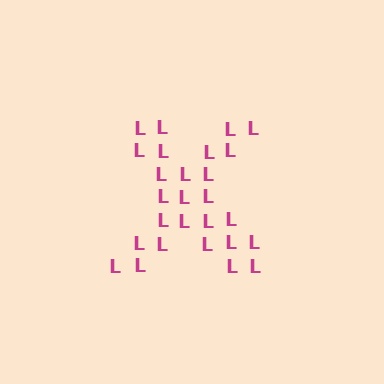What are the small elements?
The small elements are letter L's.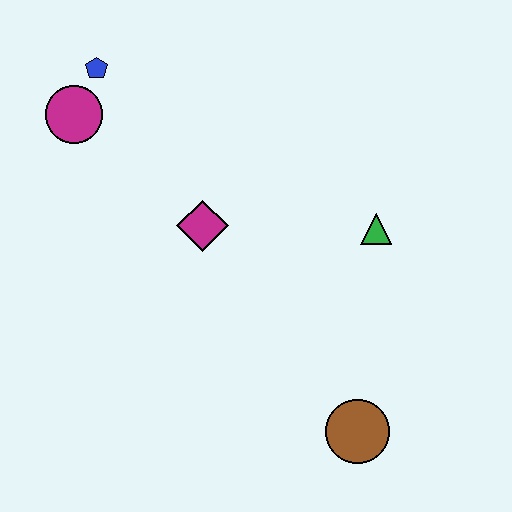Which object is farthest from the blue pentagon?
The brown circle is farthest from the blue pentagon.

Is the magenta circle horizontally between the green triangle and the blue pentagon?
No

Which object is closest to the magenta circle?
The blue pentagon is closest to the magenta circle.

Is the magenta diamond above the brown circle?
Yes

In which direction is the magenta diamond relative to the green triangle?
The magenta diamond is to the left of the green triangle.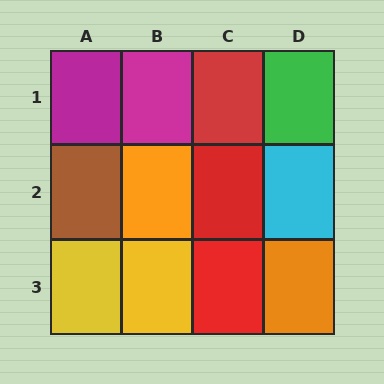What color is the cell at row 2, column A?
Brown.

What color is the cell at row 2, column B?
Orange.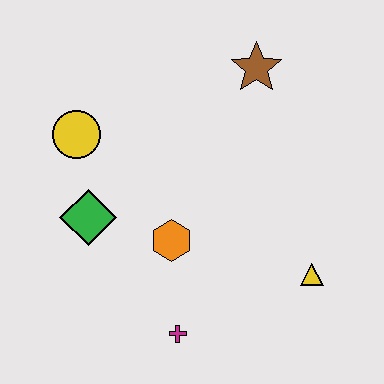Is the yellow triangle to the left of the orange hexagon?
No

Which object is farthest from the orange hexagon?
The brown star is farthest from the orange hexagon.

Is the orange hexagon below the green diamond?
Yes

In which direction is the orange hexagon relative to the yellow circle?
The orange hexagon is below the yellow circle.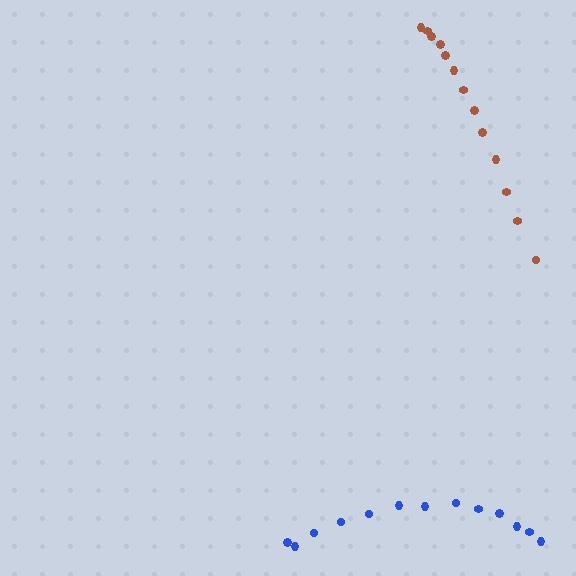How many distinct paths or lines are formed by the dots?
There are 2 distinct paths.